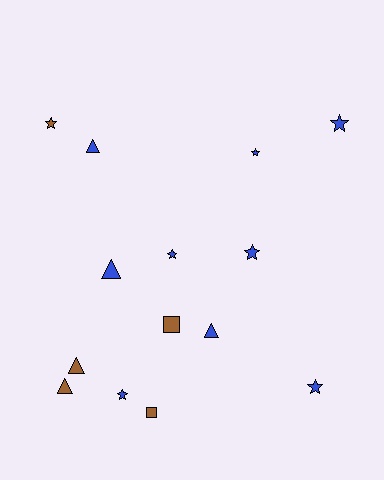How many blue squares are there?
There are no blue squares.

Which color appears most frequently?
Blue, with 9 objects.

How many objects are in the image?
There are 14 objects.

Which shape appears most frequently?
Star, with 7 objects.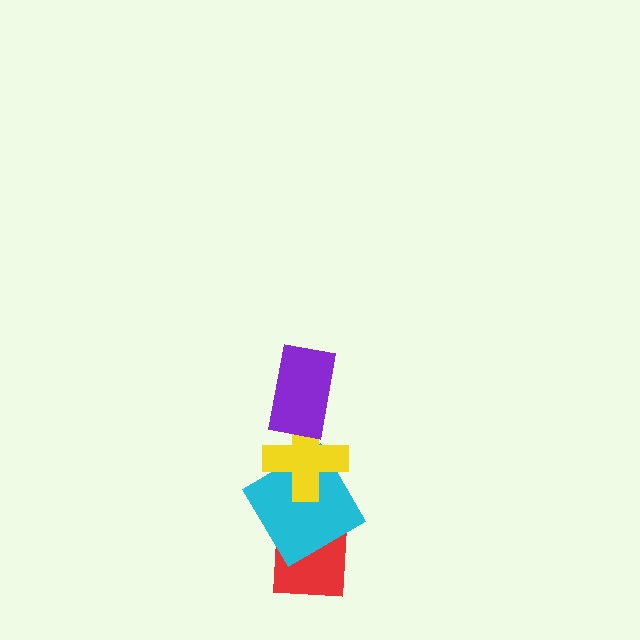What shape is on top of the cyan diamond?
The yellow cross is on top of the cyan diamond.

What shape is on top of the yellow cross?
The purple rectangle is on top of the yellow cross.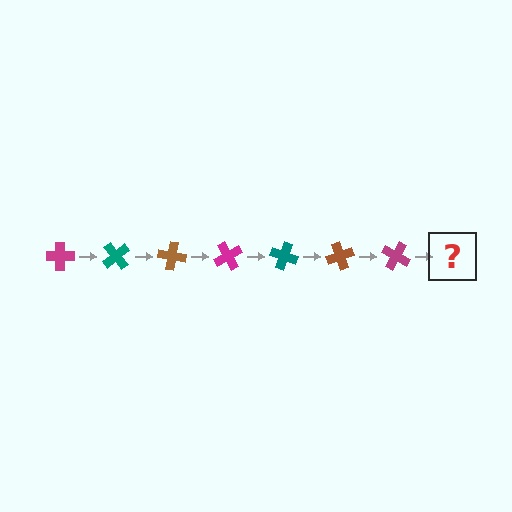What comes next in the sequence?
The next element should be a teal cross, rotated 350 degrees from the start.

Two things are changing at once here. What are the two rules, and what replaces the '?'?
The two rules are that it rotates 50 degrees each step and the color cycles through magenta, teal, and brown. The '?' should be a teal cross, rotated 350 degrees from the start.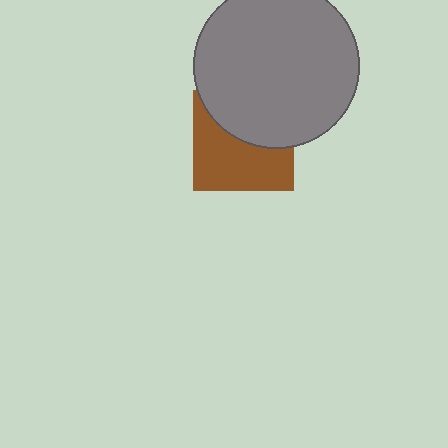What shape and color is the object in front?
The object in front is a gray circle.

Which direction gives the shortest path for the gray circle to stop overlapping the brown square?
Moving up gives the shortest separation.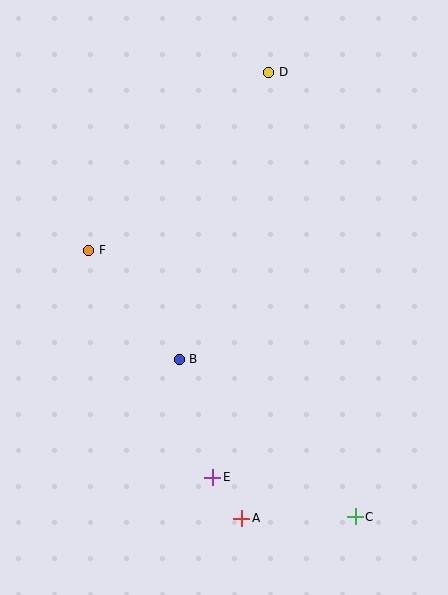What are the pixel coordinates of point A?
Point A is at (242, 518).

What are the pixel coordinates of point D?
Point D is at (269, 72).